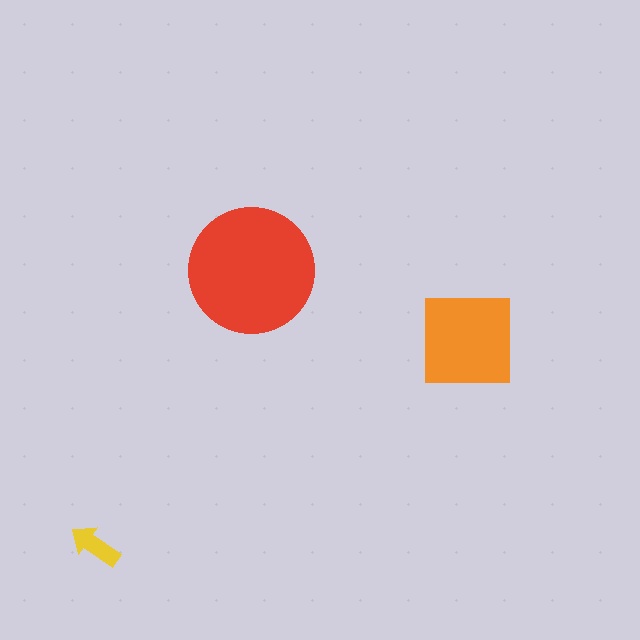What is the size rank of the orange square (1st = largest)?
2nd.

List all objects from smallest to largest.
The yellow arrow, the orange square, the red circle.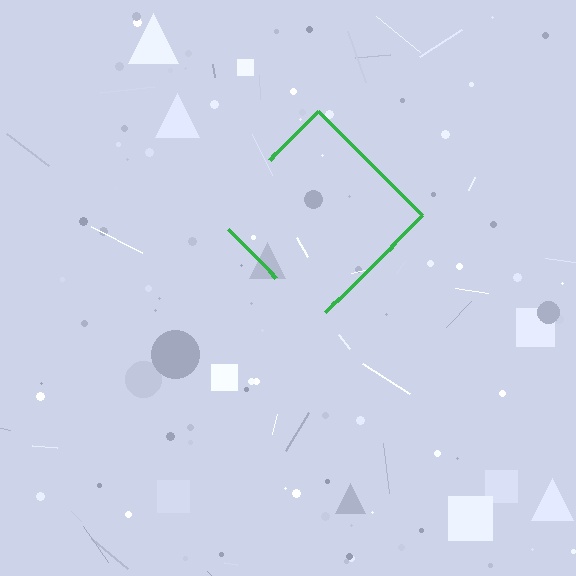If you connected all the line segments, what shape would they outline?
They would outline a diamond.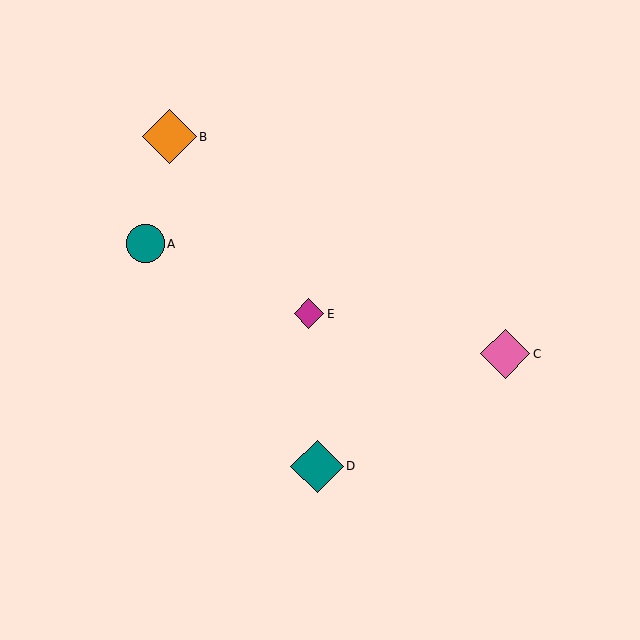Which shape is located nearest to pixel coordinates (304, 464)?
The teal diamond (labeled D) at (317, 466) is nearest to that location.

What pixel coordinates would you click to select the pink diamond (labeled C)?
Click at (505, 354) to select the pink diamond C.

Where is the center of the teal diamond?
The center of the teal diamond is at (317, 466).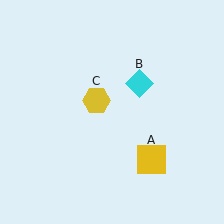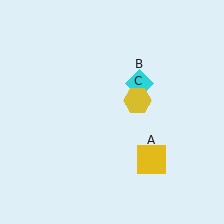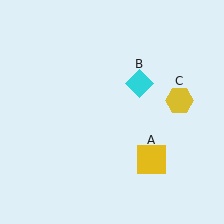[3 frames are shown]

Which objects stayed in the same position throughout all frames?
Yellow square (object A) and cyan diamond (object B) remained stationary.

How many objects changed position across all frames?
1 object changed position: yellow hexagon (object C).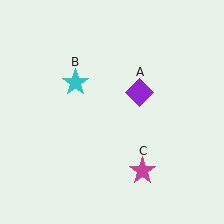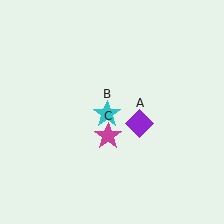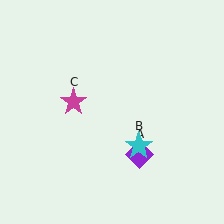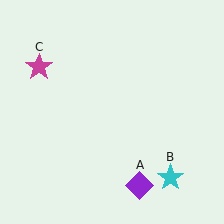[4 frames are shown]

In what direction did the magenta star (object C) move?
The magenta star (object C) moved up and to the left.